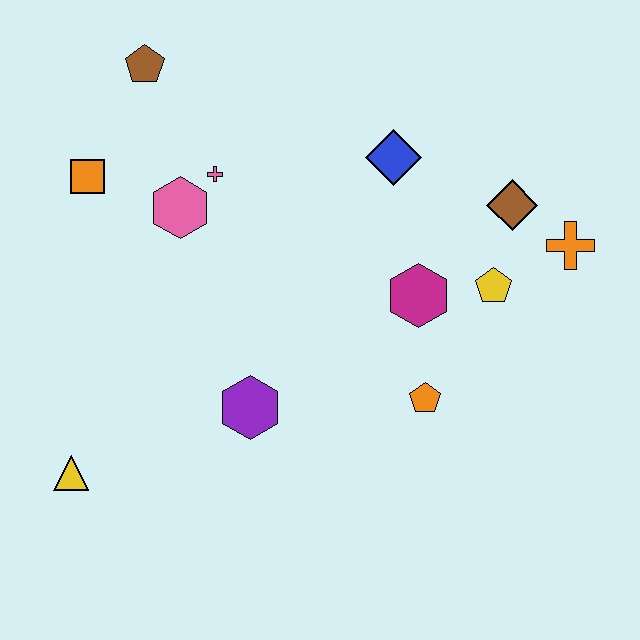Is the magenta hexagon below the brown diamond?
Yes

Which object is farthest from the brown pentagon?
The orange cross is farthest from the brown pentagon.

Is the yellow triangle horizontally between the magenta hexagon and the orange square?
No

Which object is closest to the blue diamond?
The brown diamond is closest to the blue diamond.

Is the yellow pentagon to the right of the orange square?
Yes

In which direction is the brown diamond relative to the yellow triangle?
The brown diamond is to the right of the yellow triangle.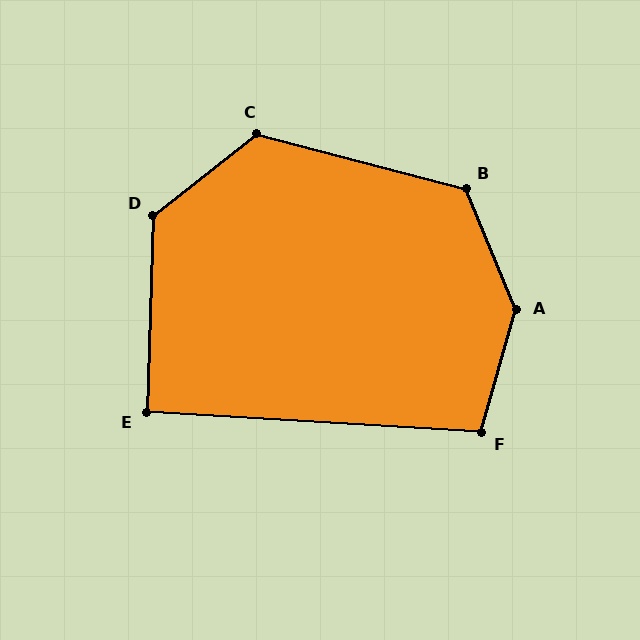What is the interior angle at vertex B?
Approximately 127 degrees (obtuse).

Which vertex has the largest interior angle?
A, at approximately 142 degrees.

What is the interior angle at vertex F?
Approximately 103 degrees (obtuse).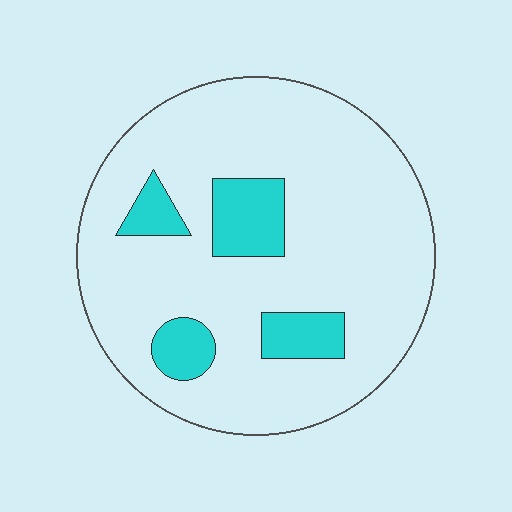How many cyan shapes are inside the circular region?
4.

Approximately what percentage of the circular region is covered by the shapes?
Approximately 15%.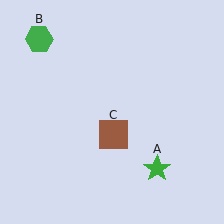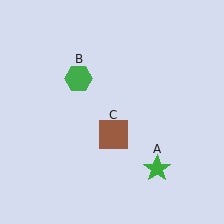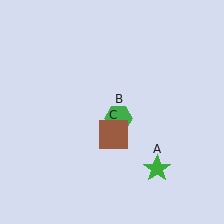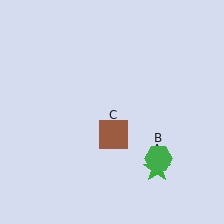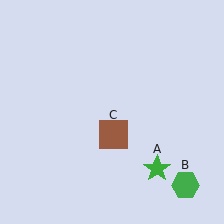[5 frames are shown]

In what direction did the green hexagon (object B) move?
The green hexagon (object B) moved down and to the right.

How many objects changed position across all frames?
1 object changed position: green hexagon (object B).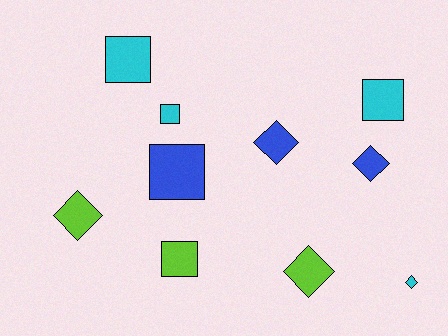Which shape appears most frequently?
Square, with 5 objects.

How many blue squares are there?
There is 1 blue square.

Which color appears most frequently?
Cyan, with 4 objects.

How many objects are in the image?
There are 10 objects.